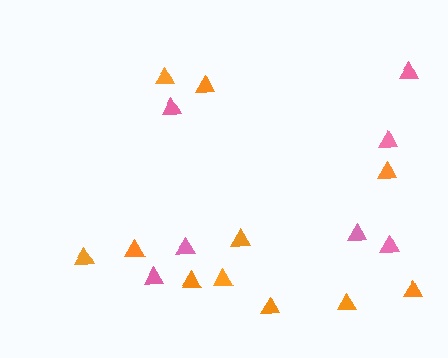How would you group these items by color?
There are 2 groups: one group of pink triangles (7) and one group of orange triangles (11).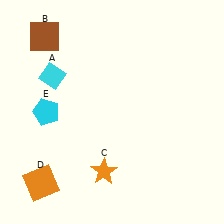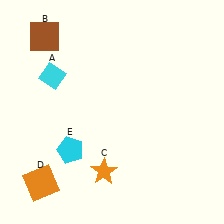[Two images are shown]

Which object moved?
The cyan pentagon (E) moved down.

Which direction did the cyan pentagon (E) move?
The cyan pentagon (E) moved down.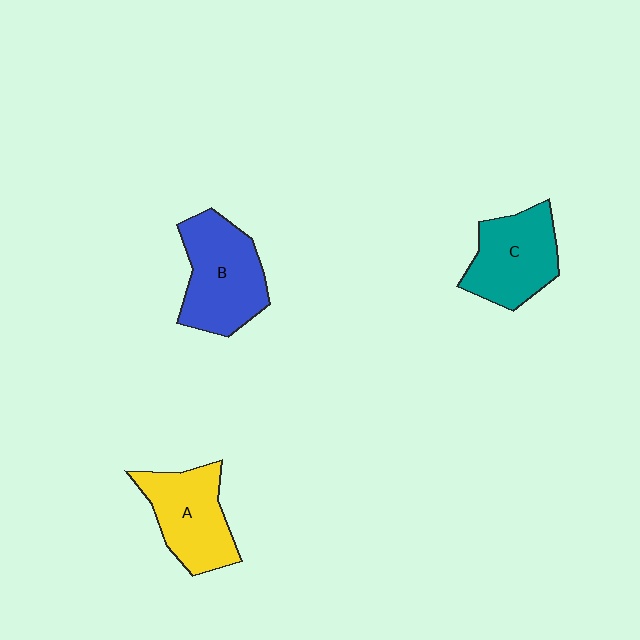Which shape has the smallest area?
Shape C (teal).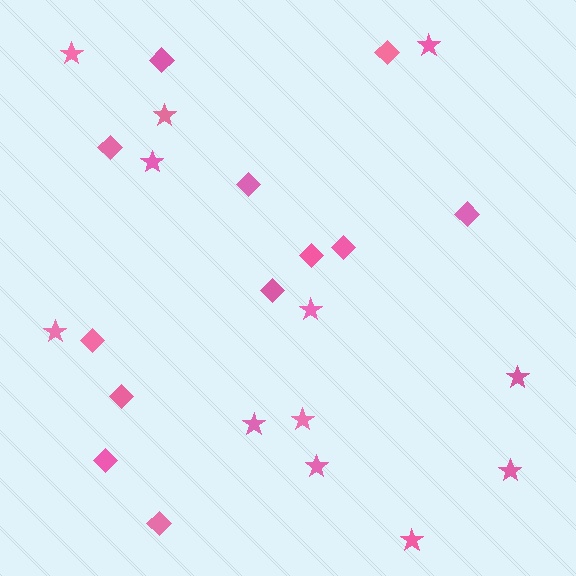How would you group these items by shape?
There are 2 groups: one group of stars (12) and one group of diamonds (12).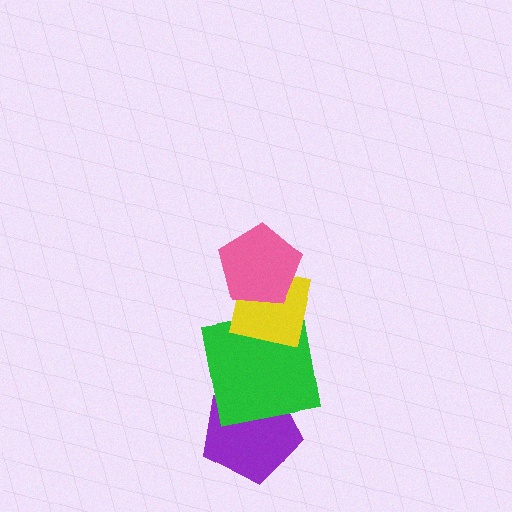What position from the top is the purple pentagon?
The purple pentagon is 4th from the top.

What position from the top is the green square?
The green square is 3rd from the top.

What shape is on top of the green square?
The yellow square is on top of the green square.